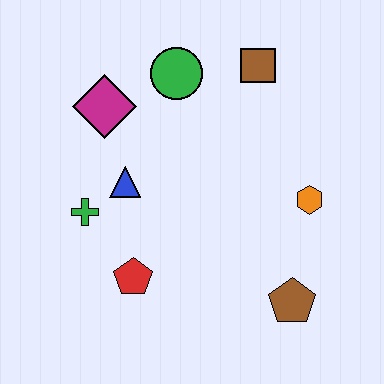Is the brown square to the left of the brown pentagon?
Yes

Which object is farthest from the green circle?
The brown pentagon is farthest from the green circle.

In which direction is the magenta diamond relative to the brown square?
The magenta diamond is to the left of the brown square.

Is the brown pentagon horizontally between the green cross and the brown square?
No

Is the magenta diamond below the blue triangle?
No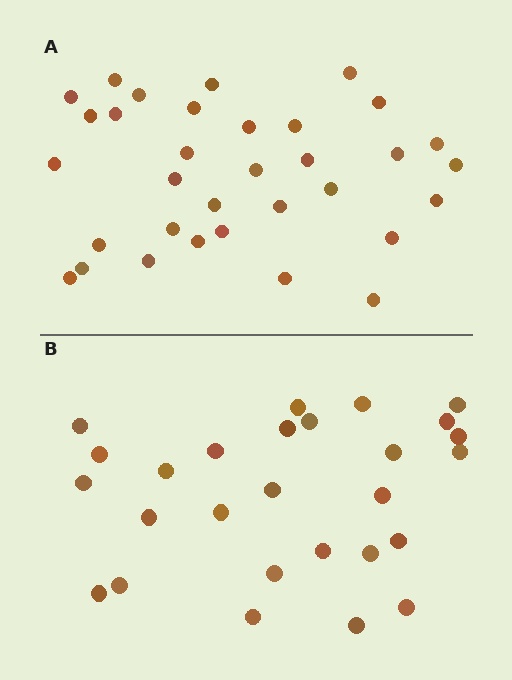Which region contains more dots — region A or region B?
Region A (the top region) has more dots.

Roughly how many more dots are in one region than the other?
Region A has about 6 more dots than region B.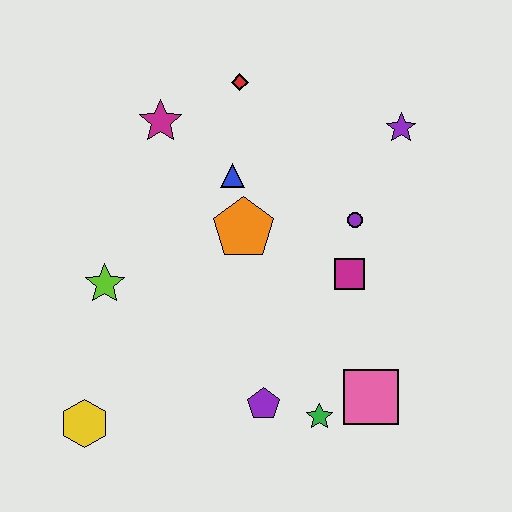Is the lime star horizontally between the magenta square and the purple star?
No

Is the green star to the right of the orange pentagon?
Yes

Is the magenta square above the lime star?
Yes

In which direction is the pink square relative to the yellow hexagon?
The pink square is to the right of the yellow hexagon.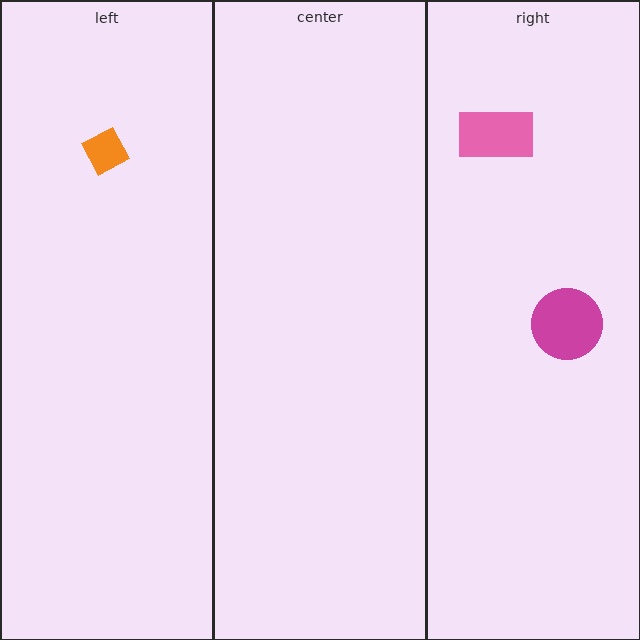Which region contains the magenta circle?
The right region.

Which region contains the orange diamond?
The left region.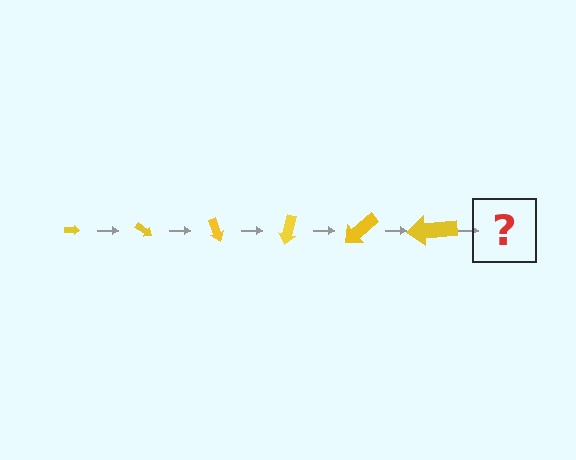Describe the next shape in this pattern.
It should be an arrow, larger than the previous one and rotated 210 degrees from the start.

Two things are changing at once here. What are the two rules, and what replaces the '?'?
The two rules are that the arrow grows larger each step and it rotates 35 degrees each step. The '?' should be an arrow, larger than the previous one and rotated 210 degrees from the start.